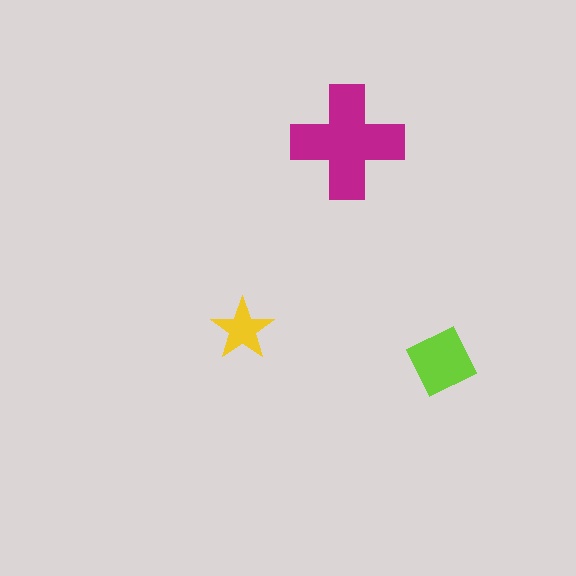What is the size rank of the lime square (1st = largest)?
2nd.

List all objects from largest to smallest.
The magenta cross, the lime square, the yellow star.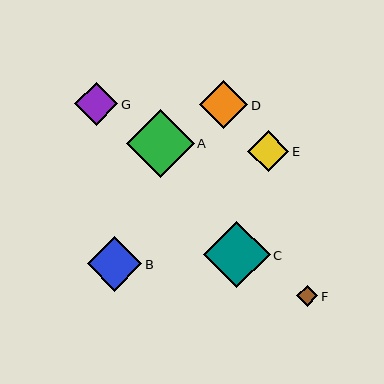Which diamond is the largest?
Diamond A is the largest with a size of approximately 68 pixels.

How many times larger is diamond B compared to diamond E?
Diamond B is approximately 1.3 times the size of diamond E.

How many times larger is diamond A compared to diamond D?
Diamond A is approximately 1.4 times the size of diamond D.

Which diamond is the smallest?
Diamond F is the smallest with a size of approximately 21 pixels.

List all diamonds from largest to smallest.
From largest to smallest: A, C, B, D, G, E, F.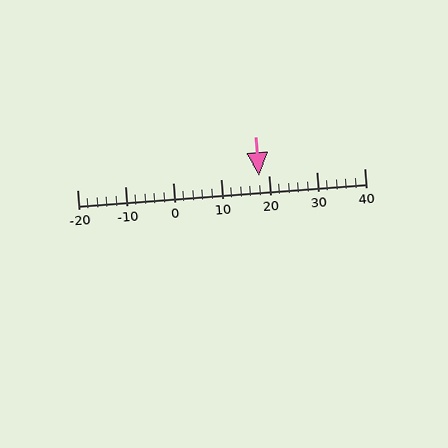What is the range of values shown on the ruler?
The ruler shows values from -20 to 40.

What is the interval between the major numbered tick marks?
The major tick marks are spaced 10 units apart.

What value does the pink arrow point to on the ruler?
The pink arrow points to approximately 18.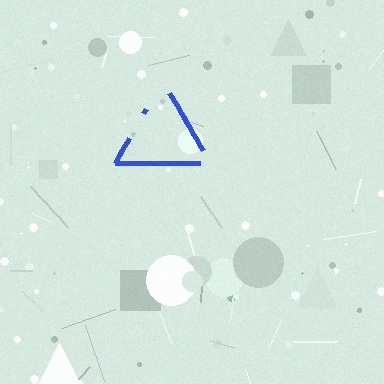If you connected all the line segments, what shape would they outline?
They would outline a triangle.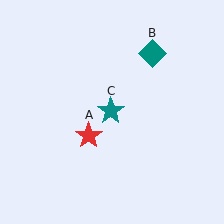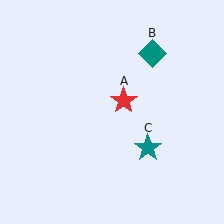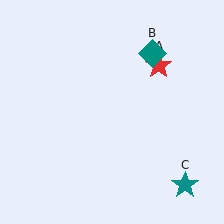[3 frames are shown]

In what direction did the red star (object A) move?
The red star (object A) moved up and to the right.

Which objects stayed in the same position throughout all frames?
Teal diamond (object B) remained stationary.